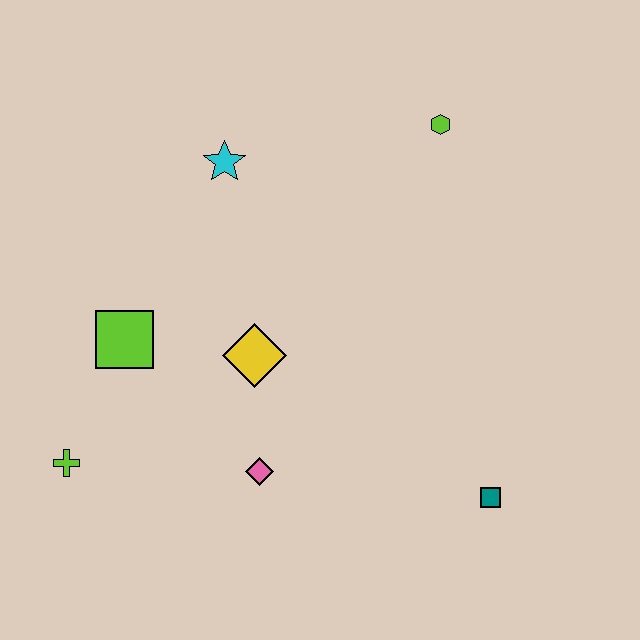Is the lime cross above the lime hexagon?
No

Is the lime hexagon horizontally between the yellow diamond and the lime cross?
No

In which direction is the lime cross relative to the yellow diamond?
The lime cross is to the left of the yellow diamond.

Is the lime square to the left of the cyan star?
Yes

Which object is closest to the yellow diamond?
The pink diamond is closest to the yellow diamond.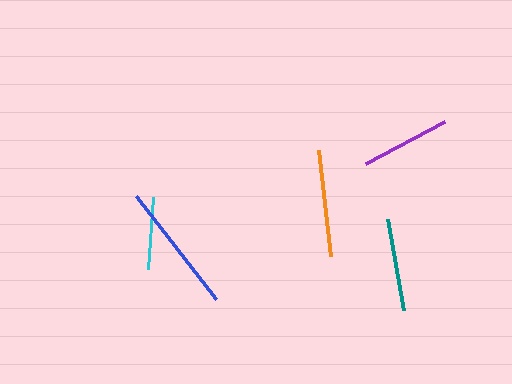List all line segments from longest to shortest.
From longest to shortest: blue, orange, teal, purple, cyan.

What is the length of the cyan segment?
The cyan segment is approximately 72 pixels long.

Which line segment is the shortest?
The cyan line is the shortest at approximately 72 pixels.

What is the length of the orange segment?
The orange segment is approximately 107 pixels long.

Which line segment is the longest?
The blue line is the longest at approximately 130 pixels.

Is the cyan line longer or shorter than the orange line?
The orange line is longer than the cyan line.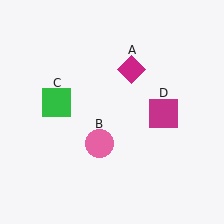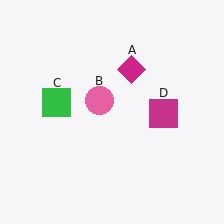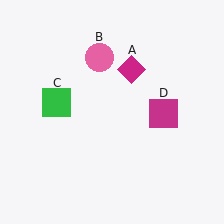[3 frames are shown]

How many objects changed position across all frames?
1 object changed position: pink circle (object B).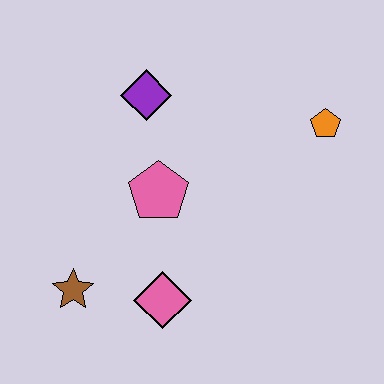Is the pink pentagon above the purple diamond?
No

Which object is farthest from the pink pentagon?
The orange pentagon is farthest from the pink pentagon.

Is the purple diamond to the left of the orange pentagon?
Yes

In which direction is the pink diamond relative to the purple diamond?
The pink diamond is below the purple diamond.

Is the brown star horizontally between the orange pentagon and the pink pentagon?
No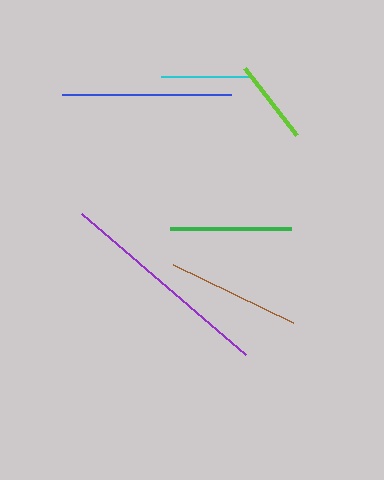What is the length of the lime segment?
The lime segment is approximately 85 pixels long.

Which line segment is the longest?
The purple line is the longest at approximately 216 pixels.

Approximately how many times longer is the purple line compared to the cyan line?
The purple line is approximately 2.4 times the length of the cyan line.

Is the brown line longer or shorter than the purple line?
The purple line is longer than the brown line.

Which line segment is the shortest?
The lime line is the shortest at approximately 85 pixels.